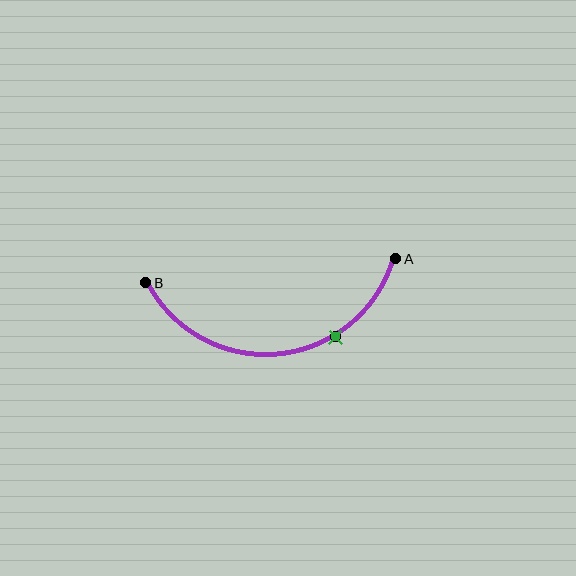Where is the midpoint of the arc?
The arc midpoint is the point on the curve farthest from the straight line joining A and B. It sits below that line.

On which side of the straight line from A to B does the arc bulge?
The arc bulges below the straight line connecting A and B.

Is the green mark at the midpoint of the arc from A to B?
No. The green mark lies on the arc but is closer to endpoint A. The arc midpoint would be at the point on the curve equidistant along the arc from both A and B.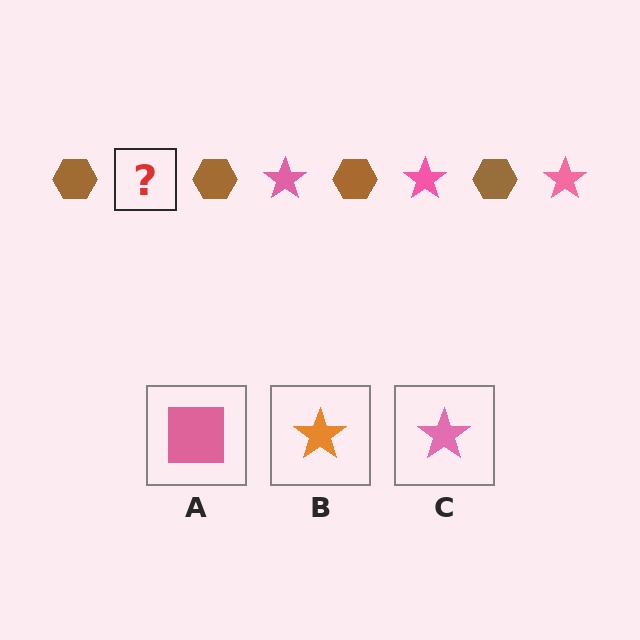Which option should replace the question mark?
Option C.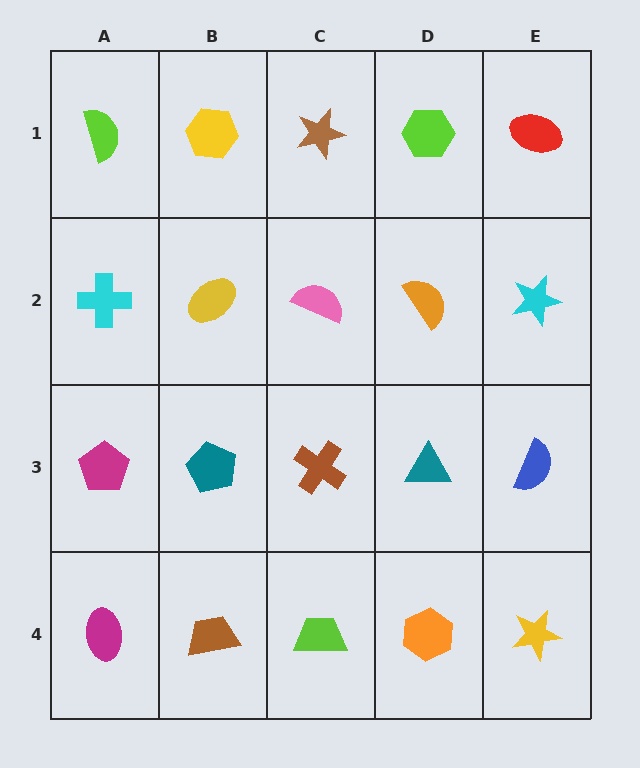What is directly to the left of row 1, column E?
A lime hexagon.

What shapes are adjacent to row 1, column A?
A cyan cross (row 2, column A), a yellow hexagon (row 1, column B).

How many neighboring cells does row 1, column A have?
2.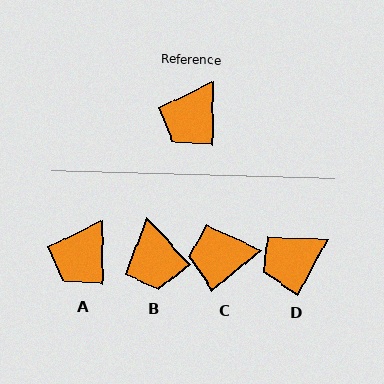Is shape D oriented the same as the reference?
No, it is off by about 28 degrees.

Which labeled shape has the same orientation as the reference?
A.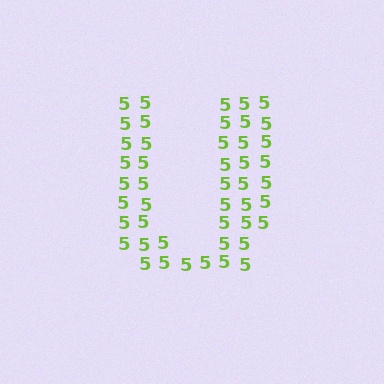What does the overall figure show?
The overall figure shows the letter U.